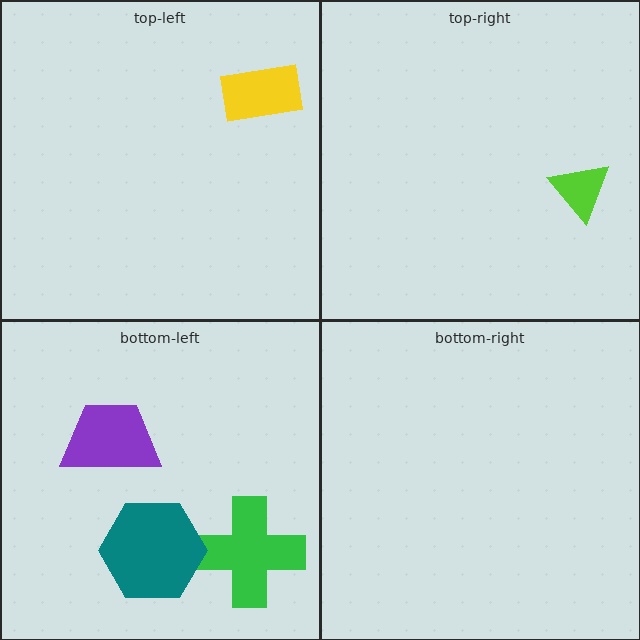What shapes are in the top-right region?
The lime triangle.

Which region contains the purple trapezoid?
The bottom-left region.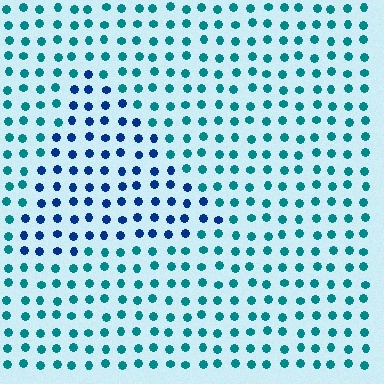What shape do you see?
I see a triangle.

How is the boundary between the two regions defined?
The boundary is defined purely by a slight shift in hue (about 38 degrees). Spacing, size, and orientation are identical on both sides.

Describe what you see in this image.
The image is filled with small teal elements in a uniform arrangement. A triangle-shaped region is visible where the elements are tinted to a slightly different hue, forming a subtle color boundary.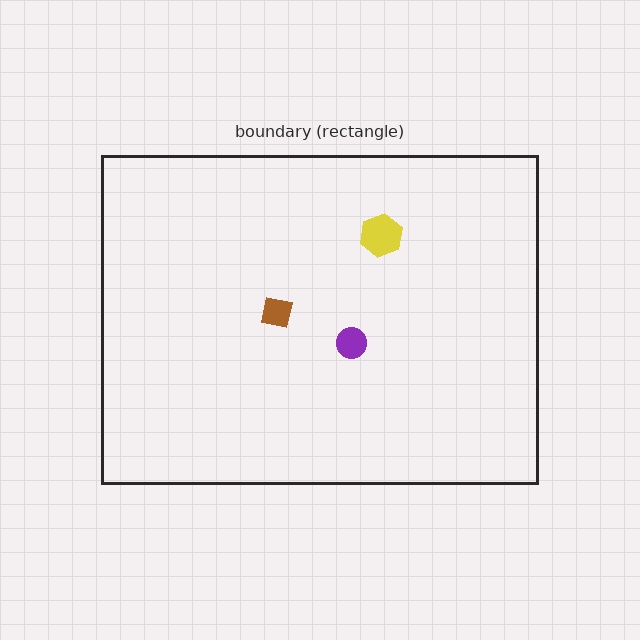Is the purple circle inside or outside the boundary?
Inside.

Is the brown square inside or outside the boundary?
Inside.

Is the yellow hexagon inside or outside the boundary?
Inside.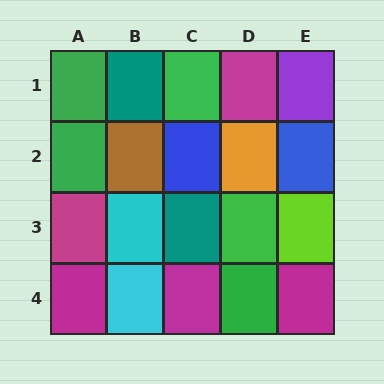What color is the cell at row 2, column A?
Green.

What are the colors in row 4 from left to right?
Magenta, cyan, magenta, green, magenta.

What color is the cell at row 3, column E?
Lime.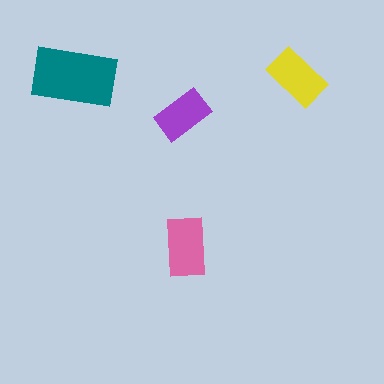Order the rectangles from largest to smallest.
the teal one, the pink one, the yellow one, the purple one.